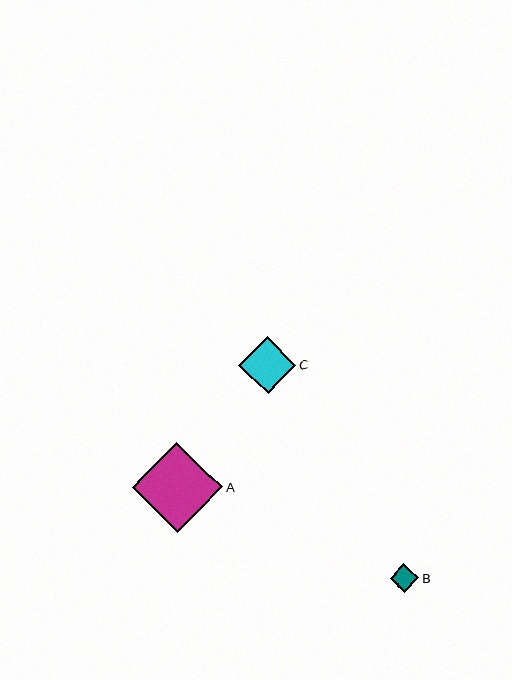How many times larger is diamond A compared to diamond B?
Diamond A is approximately 3.1 times the size of diamond B.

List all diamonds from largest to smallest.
From largest to smallest: A, C, B.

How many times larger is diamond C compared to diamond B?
Diamond C is approximately 2.0 times the size of diamond B.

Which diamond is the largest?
Diamond A is the largest with a size of approximately 90 pixels.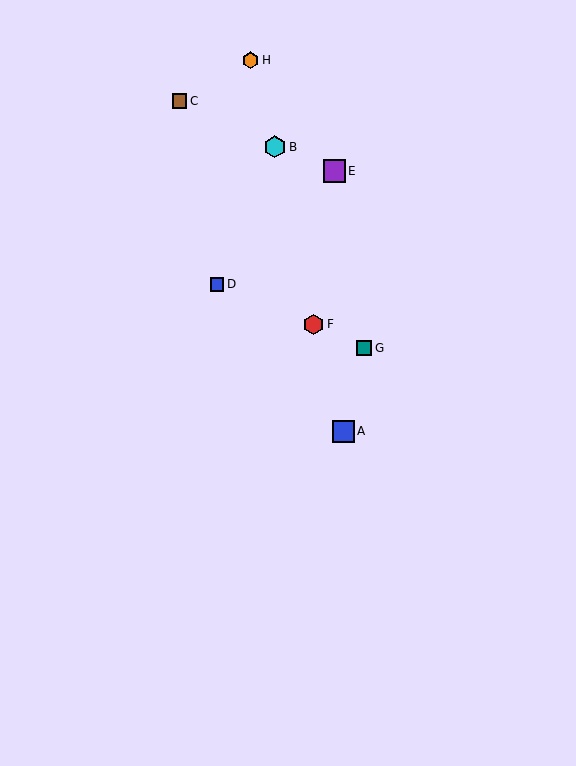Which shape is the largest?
The purple square (labeled E) is the largest.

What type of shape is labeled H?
Shape H is an orange hexagon.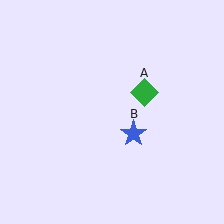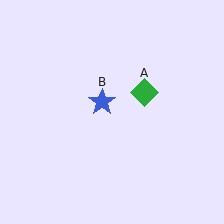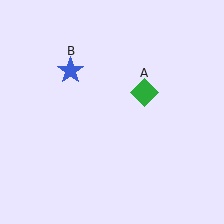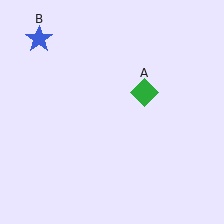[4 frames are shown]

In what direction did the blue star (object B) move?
The blue star (object B) moved up and to the left.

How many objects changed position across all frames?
1 object changed position: blue star (object B).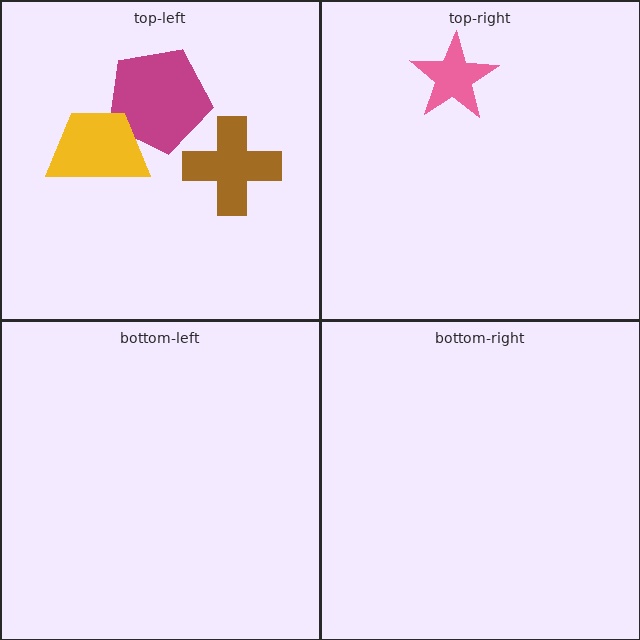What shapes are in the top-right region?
The pink star.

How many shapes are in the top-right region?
1.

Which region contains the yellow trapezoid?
The top-left region.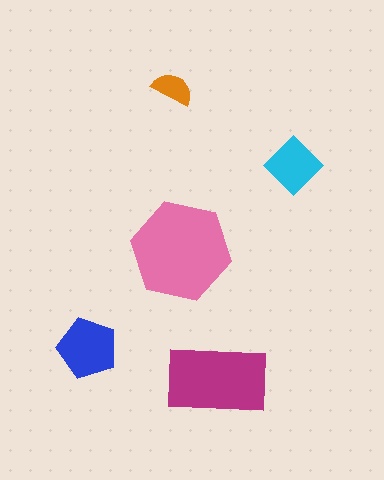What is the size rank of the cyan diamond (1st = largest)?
4th.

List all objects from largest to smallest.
The pink hexagon, the magenta rectangle, the blue pentagon, the cyan diamond, the orange semicircle.